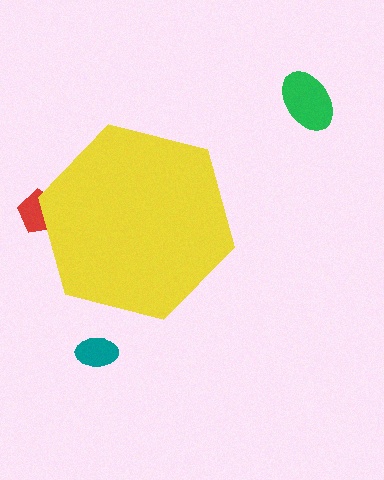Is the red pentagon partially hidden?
Yes, the red pentagon is partially hidden behind the yellow hexagon.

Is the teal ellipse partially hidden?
No, the teal ellipse is fully visible.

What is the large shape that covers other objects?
A yellow hexagon.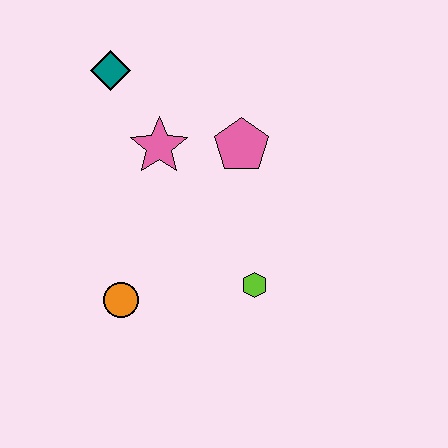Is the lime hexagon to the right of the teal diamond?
Yes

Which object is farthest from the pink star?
The lime hexagon is farthest from the pink star.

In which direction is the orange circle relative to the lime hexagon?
The orange circle is to the left of the lime hexagon.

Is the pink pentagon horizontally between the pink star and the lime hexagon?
Yes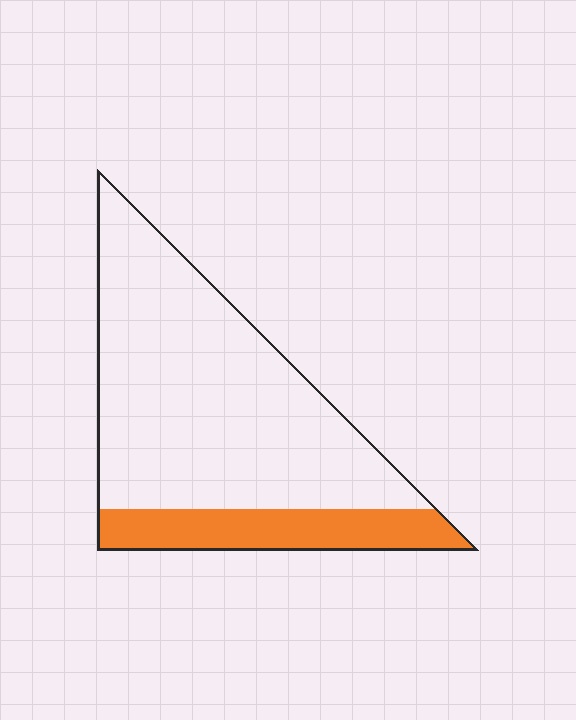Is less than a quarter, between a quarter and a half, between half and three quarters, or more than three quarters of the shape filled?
Less than a quarter.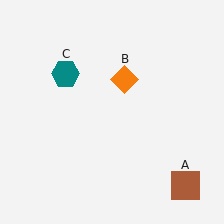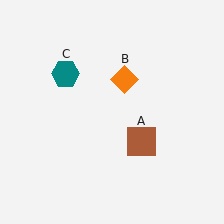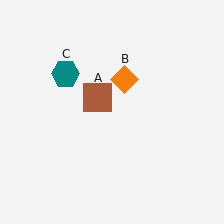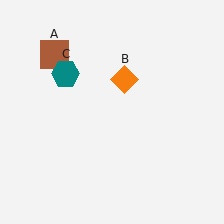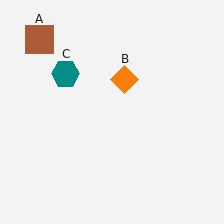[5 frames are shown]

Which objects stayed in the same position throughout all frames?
Orange diamond (object B) and teal hexagon (object C) remained stationary.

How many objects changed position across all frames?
1 object changed position: brown square (object A).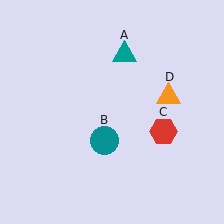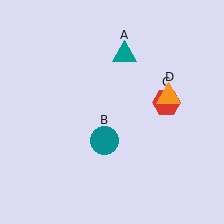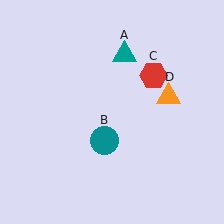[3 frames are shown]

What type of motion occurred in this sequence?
The red hexagon (object C) rotated counterclockwise around the center of the scene.